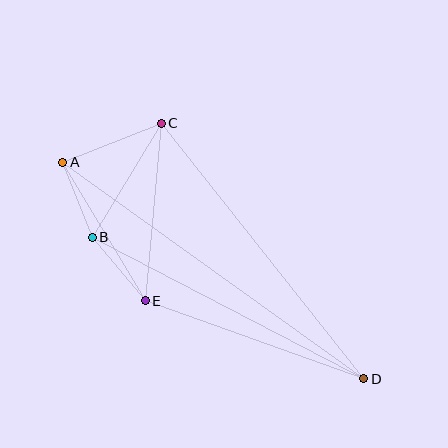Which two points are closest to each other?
Points A and B are closest to each other.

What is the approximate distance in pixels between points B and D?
The distance between B and D is approximately 306 pixels.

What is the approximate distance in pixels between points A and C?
The distance between A and C is approximately 106 pixels.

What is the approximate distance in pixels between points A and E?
The distance between A and E is approximately 161 pixels.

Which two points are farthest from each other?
Points A and D are farthest from each other.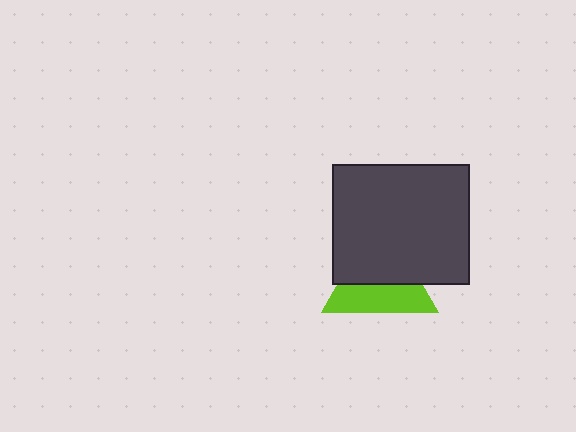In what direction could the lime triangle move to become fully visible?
The lime triangle could move down. That would shift it out from behind the dark gray rectangle entirely.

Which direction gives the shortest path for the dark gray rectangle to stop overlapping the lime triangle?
Moving up gives the shortest separation.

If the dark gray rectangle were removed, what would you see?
You would see the complete lime triangle.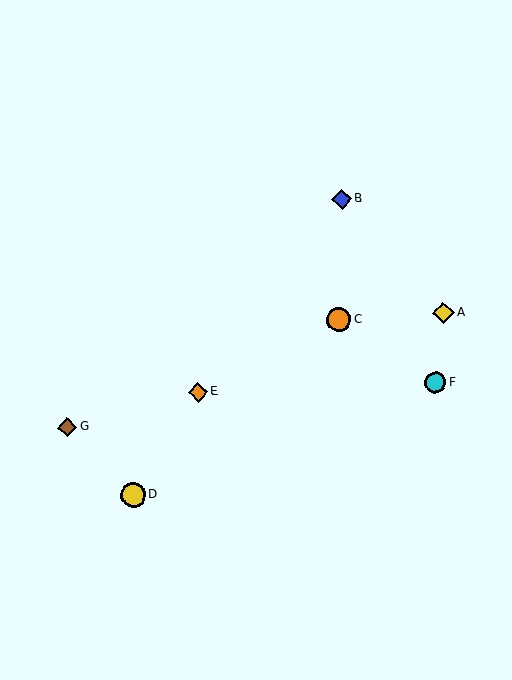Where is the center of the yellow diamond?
The center of the yellow diamond is at (443, 313).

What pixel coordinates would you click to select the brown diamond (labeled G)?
Click at (67, 427) to select the brown diamond G.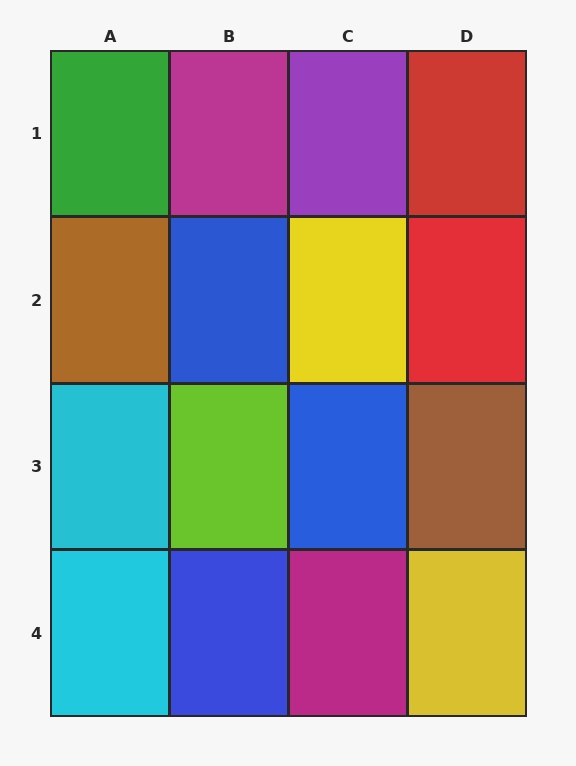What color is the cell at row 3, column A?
Cyan.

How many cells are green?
1 cell is green.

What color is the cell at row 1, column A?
Green.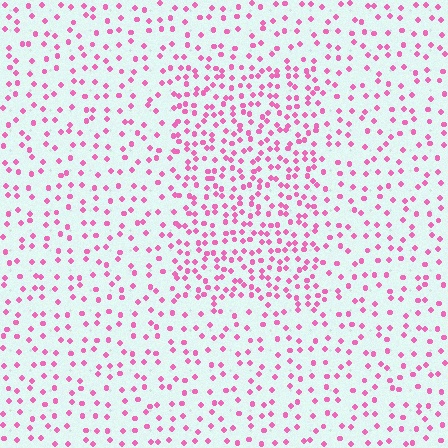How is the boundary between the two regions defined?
The boundary is defined by a change in element density (approximately 2.0x ratio). All elements are the same color, size, and shape.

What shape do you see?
I see a rectangle.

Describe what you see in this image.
The image contains small pink elements arranged at two different densities. A rectangle-shaped region is visible where the elements are more densely packed than the surrounding area.